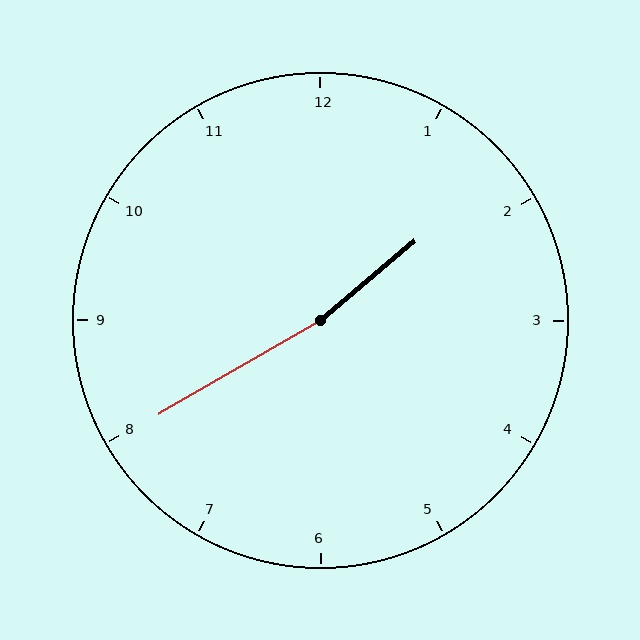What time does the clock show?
1:40.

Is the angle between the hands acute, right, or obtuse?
It is obtuse.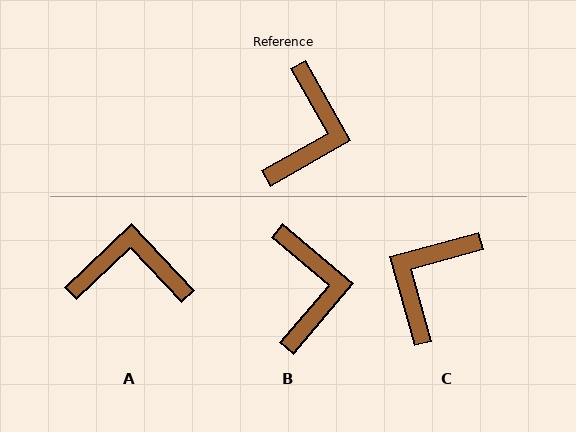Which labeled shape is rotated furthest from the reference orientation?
C, about 166 degrees away.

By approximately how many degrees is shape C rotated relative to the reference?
Approximately 166 degrees counter-clockwise.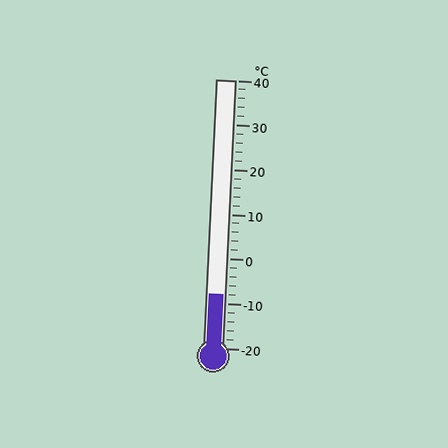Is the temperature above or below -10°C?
The temperature is above -10°C.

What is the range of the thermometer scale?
The thermometer scale ranges from -20°C to 40°C.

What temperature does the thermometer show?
The thermometer shows approximately -8°C.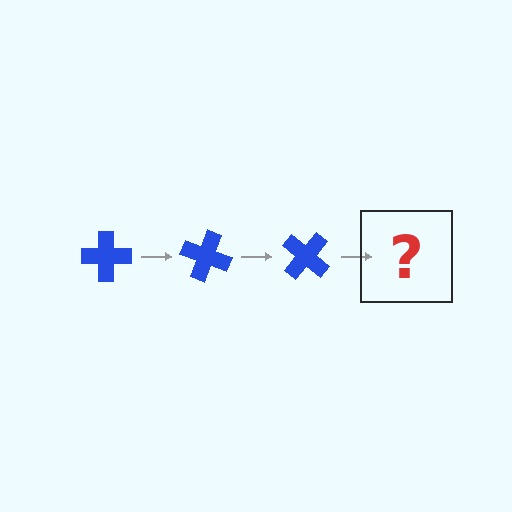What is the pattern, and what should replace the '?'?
The pattern is that the cross rotates 20 degrees each step. The '?' should be a blue cross rotated 60 degrees.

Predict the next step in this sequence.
The next step is a blue cross rotated 60 degrees.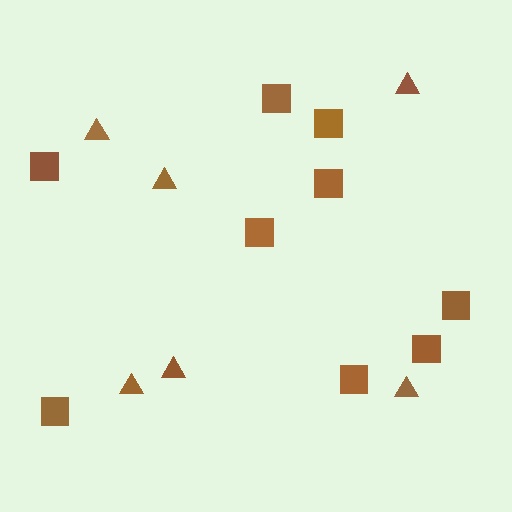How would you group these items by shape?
There are 2 groups: one group of squares (9) and one group of triangles (6).